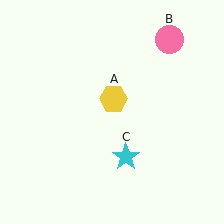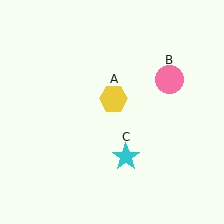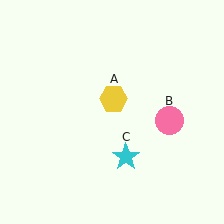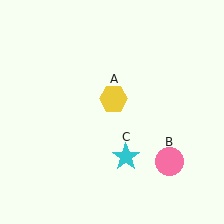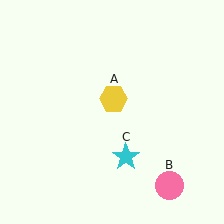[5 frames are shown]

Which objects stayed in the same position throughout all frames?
Yellow hexagon (object A) and cyan star (object C) remained stationary.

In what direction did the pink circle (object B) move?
The pink circle (object B) moved down.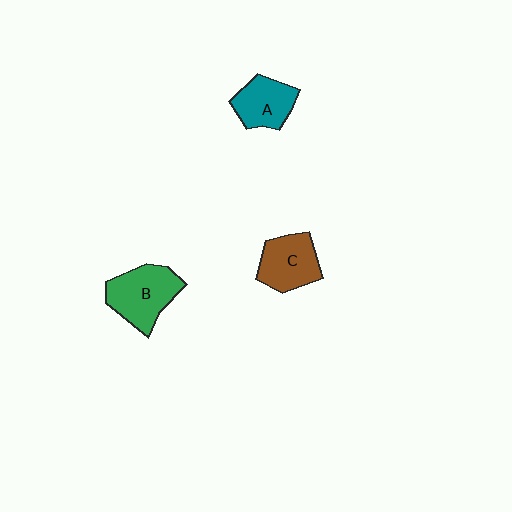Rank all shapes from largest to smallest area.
From largest to smallest: B (green), C (brown), A (teal).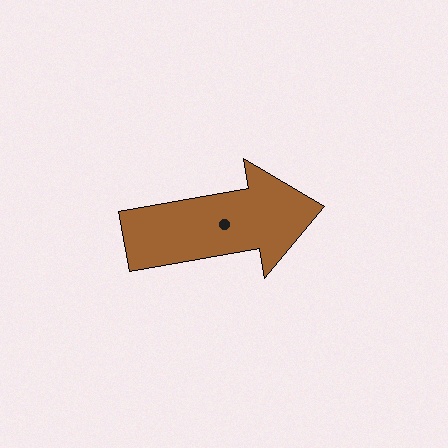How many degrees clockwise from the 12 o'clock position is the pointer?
Approximately 80 degrees.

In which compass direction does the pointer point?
East.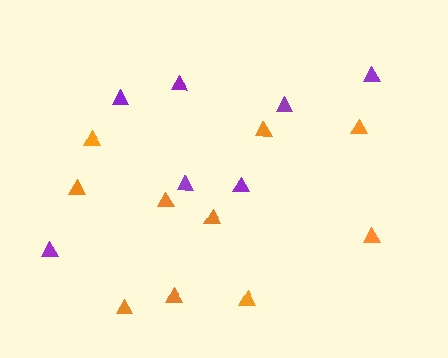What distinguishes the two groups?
There are 2 groups: one group of purple triangles (7) and one group of orange triangles (10).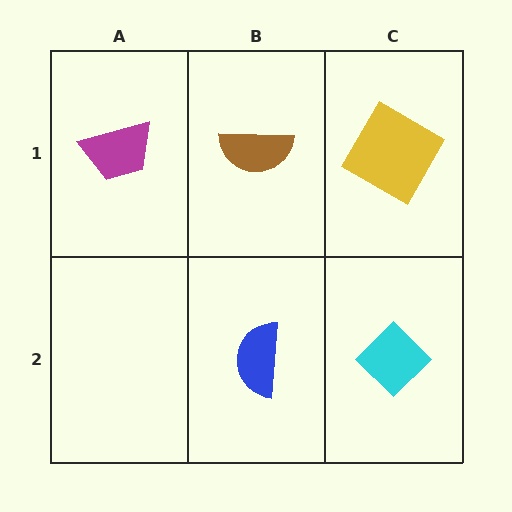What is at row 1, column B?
A brown semicircle.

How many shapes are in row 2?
2 shapes.